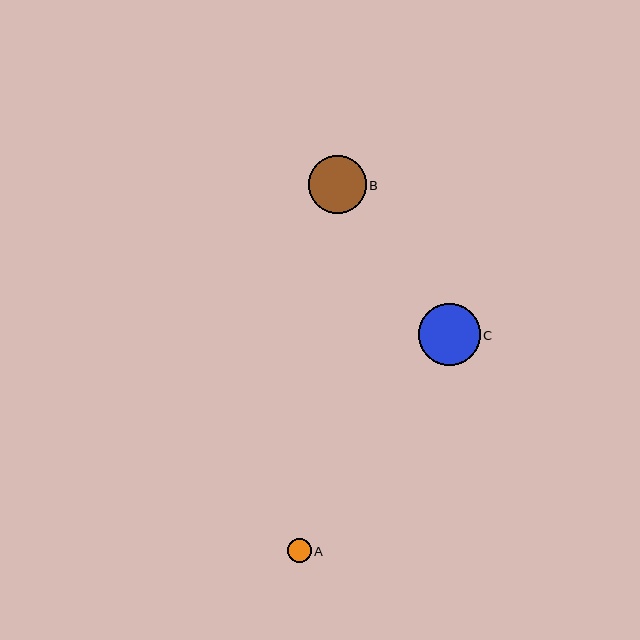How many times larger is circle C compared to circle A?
Circle C is approximately 2.6 times the size of circle A.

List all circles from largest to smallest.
From largest to smallest: C, B, A.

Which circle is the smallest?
Circle A is the smallest with a size of approximately 24 pixels.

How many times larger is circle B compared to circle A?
Circle B is approximately 2.4 times the size of circle A.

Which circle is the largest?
Circle C is the largest with a size of approximately 62 pixels.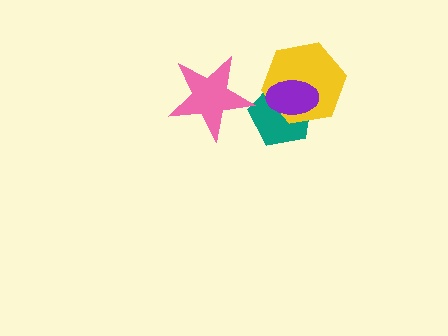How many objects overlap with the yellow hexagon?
2 objects overlap with the yellow hexagon.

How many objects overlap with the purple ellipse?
2 objects overlap with the purple ellipse.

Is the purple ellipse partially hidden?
No, no other shape covers it.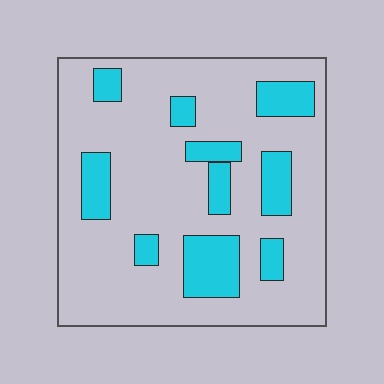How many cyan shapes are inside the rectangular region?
10.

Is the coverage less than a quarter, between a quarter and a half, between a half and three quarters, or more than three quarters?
Less than a quarter.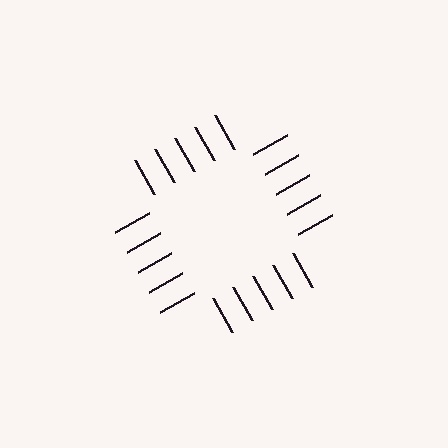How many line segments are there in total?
20 — 5 along each of the 4 edges.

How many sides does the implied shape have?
4 sides — the line-ends trace a square.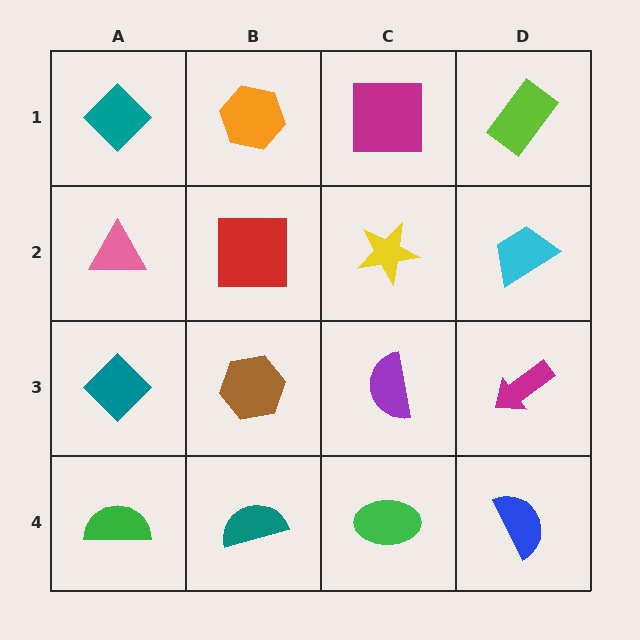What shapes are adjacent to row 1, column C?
A yellow star (row 2, column C), an orange hexagon (row 1, column B), a lime rectangle (row 1, column D).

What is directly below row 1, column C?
A yellow star.